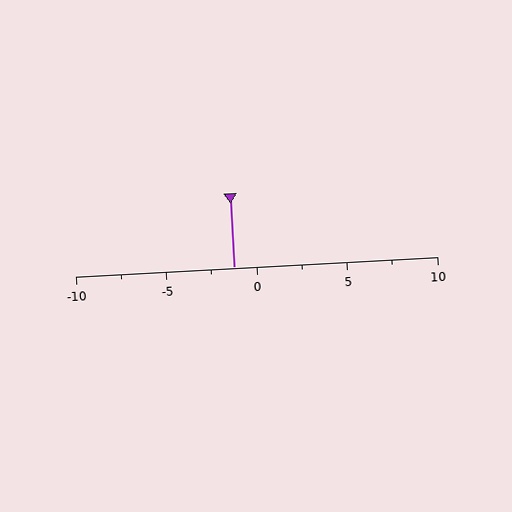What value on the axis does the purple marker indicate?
The marker indicates approximately -1.2.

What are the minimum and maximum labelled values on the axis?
The axis runs from -10 to 10.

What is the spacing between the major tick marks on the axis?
The major ticks are spaced 5 apart.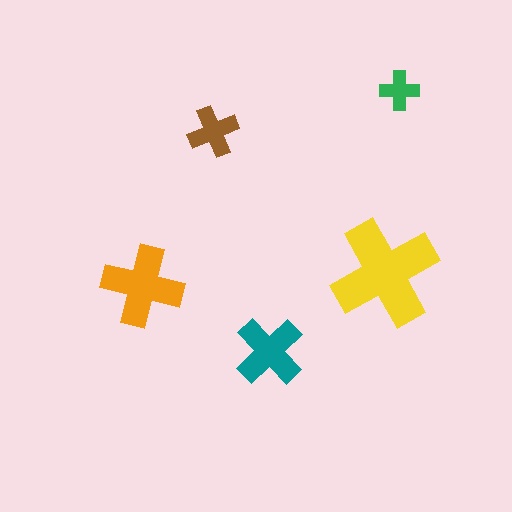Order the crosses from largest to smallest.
the yellow one, the orange one, the teal one, the brown one, the green one.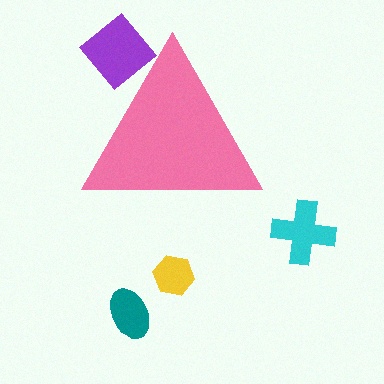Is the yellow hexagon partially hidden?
No, the yellow hexagon is fully visible.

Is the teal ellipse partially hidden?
No, the teal ellipse is fully visible.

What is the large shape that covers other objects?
A pink triangle.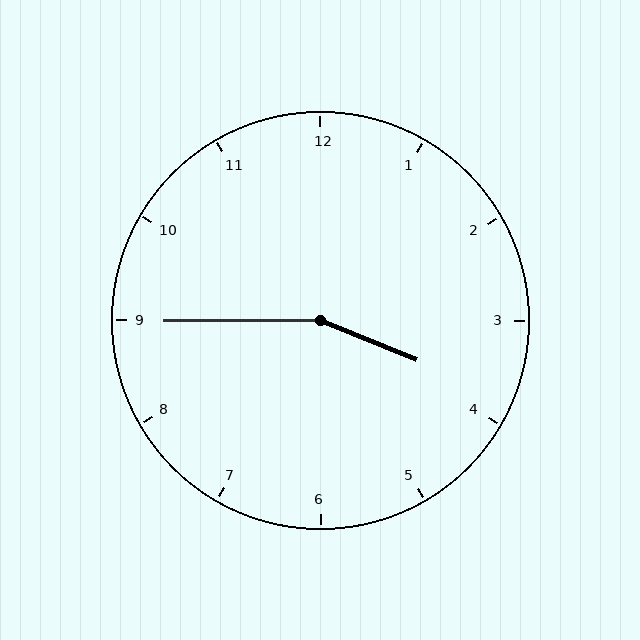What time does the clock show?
3:45.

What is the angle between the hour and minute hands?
Approximately 158 degrees.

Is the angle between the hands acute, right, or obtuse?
It is obtuse.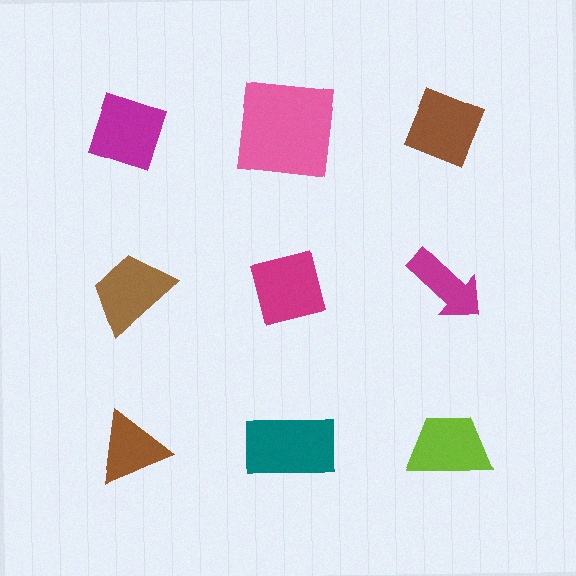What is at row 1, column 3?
A brown diamond.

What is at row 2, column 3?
A magenta arrow.